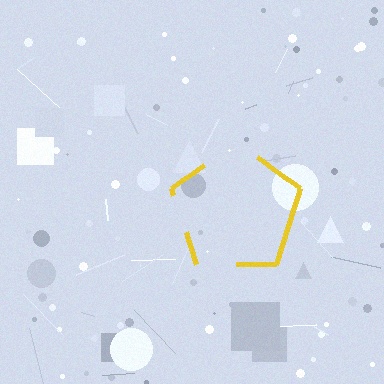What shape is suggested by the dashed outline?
The dashed outline suggests a pentagon.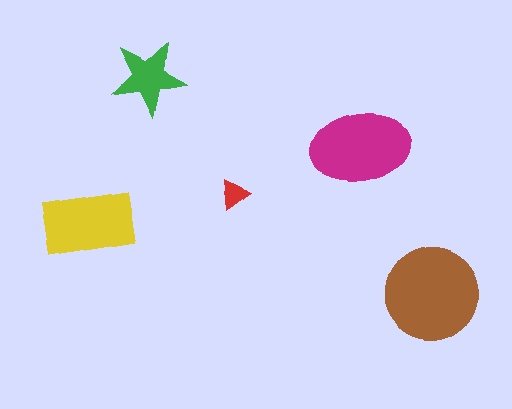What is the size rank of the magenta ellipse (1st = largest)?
2nd.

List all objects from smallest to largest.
The red triangle, the green star, the yellow rectangle, the magenta ellipse, the brown circle.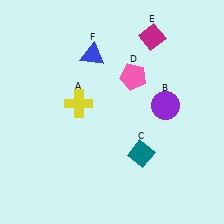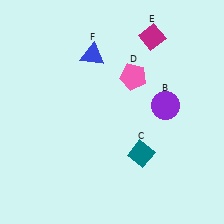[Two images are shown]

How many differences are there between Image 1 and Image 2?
There is 1 difference between the two images.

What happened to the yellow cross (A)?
The yellow cross (A) was removed in Image 2. It was in the top-left area of Image 1.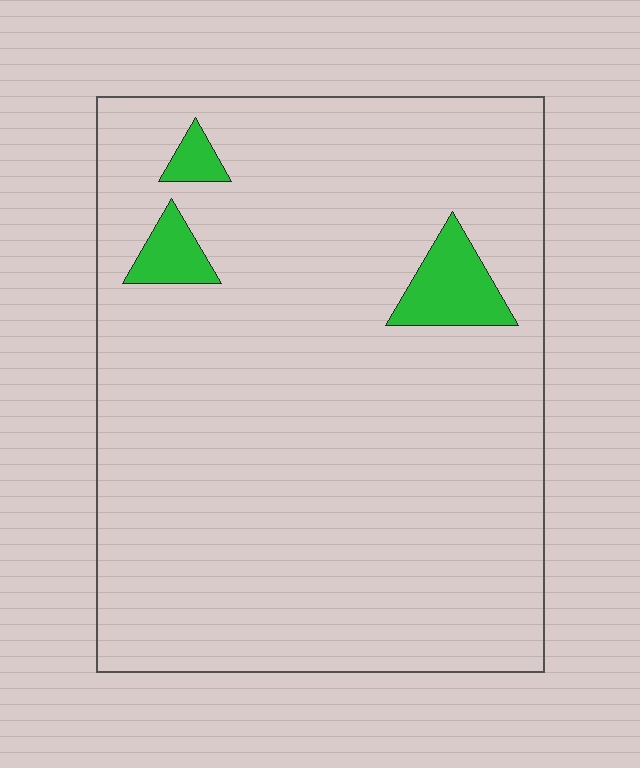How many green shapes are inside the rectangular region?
3.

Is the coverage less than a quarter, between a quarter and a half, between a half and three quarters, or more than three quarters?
Less than a quarter.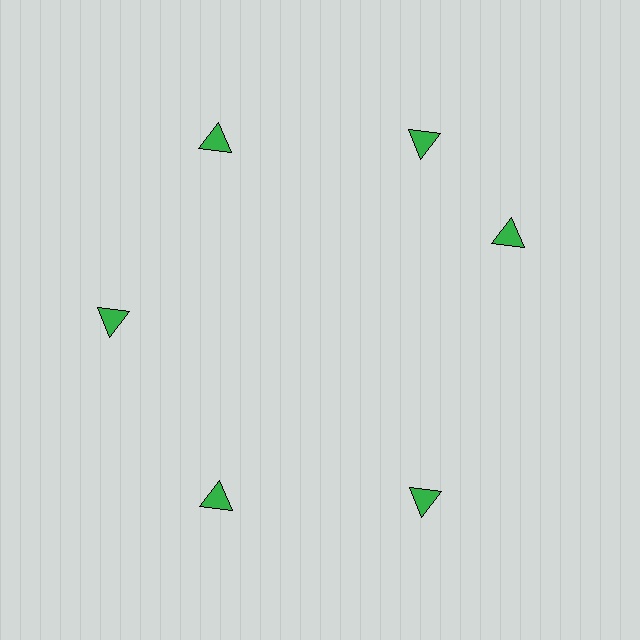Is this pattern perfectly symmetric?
No. The 6 green triangles are arranged in a ring, but one element near the 3 o'clock position is rotated out of alignment along the ring, breaking the 6-fold rotational symmetry.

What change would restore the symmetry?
The symmetry would be restored by rotating it back into even spacing with its neighbors so that all 6 triangles sit at equal angles and equal distance from the center.